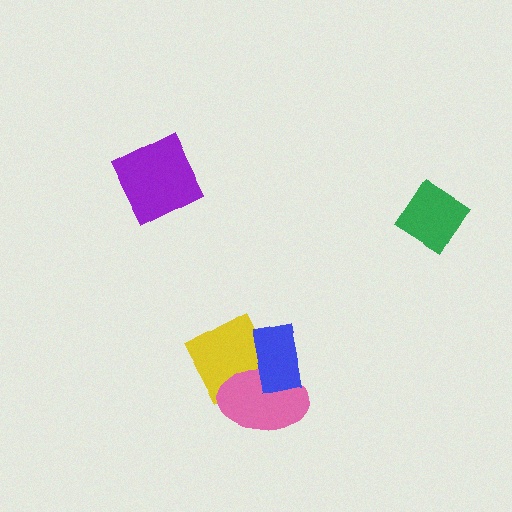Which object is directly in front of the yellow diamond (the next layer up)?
The pink ellipse is directly in front of the yellow diamond.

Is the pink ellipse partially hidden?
Yes, it is partially covered by another shape.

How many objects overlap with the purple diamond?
0 objects overlap with the purple diamond.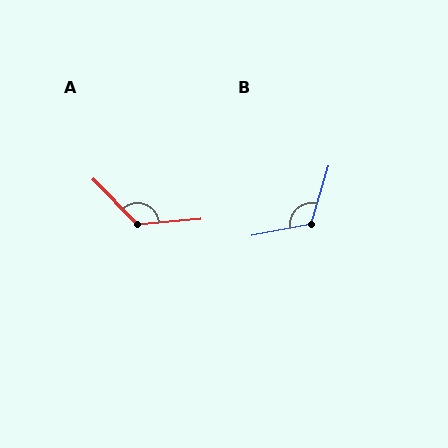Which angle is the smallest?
B, at approximately 117 degrees.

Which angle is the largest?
A, at approximately 129 degrees.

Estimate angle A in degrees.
Approximately 129 degrees.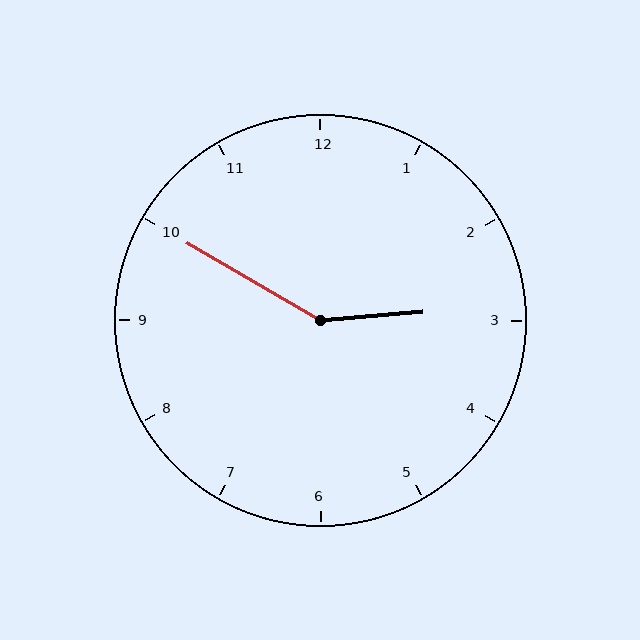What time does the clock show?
2:50.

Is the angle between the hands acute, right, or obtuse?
It is obtuse.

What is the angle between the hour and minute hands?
Approximately 145 degrees.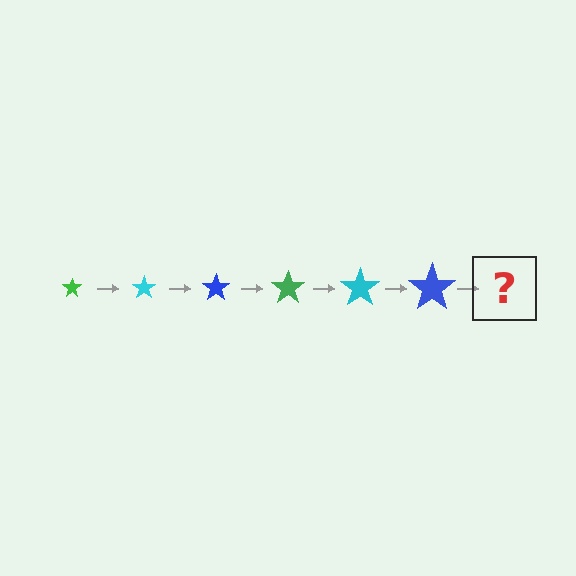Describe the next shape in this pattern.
It should be a green star, larger than the previous one.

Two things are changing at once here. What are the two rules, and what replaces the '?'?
The two rules are that the star grows larger each step and the color cycles through green, cyan, and blue. The '?' should be a green star, larger than the previous one.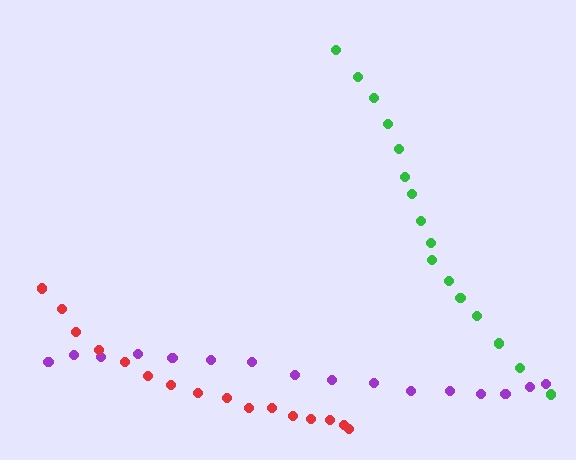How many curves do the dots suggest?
There are 3 distinct paths.